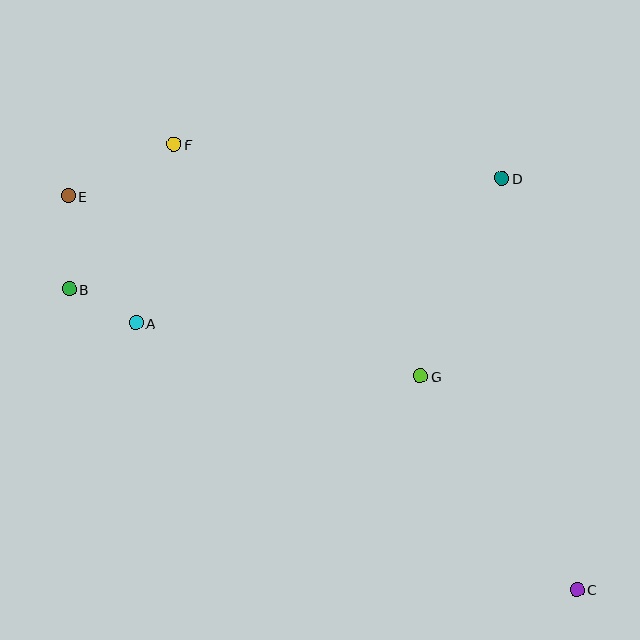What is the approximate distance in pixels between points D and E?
The distance between D and E is approximately 434 pixels.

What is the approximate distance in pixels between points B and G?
The distance between B and G is approximately 362 pixels.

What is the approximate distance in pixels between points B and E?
The distance between B and E is approximately 93 pixels.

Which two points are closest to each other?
Points A and B are closest to each other.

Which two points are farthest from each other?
Points C and E are farthest from each other.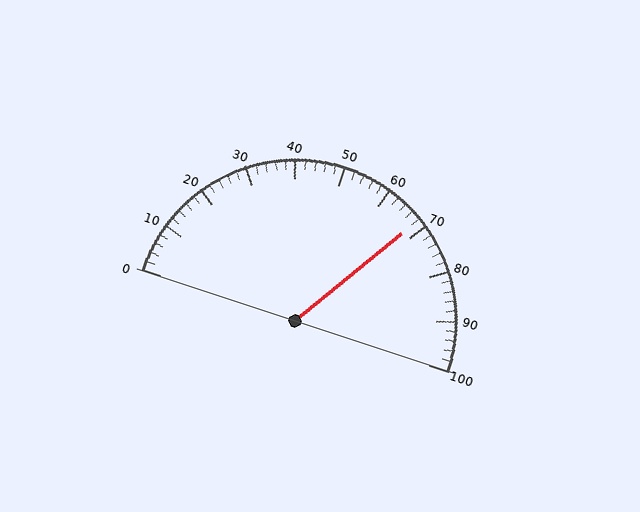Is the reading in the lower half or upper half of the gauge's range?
The reading is in the upper half of the range (0 to 100).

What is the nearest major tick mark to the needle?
The nearest major tick mark is 70.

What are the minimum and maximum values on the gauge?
The gauge ranges from 0 to 100.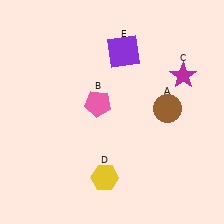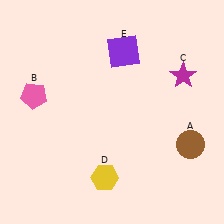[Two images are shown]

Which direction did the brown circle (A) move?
The brown circle (A) moved down.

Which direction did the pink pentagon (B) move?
The pink pentagon (B) moved left.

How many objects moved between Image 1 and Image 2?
2 objects moved between the two images.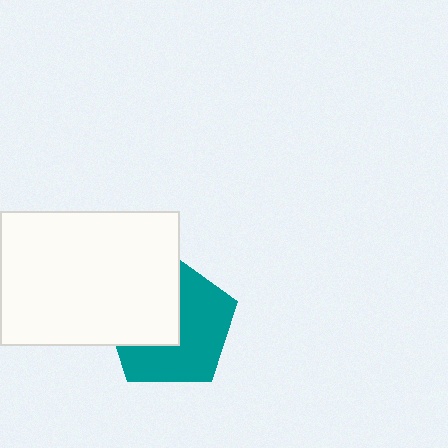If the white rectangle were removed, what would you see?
You would see the complete teal pentagon.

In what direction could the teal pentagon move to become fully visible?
The teal pentagon could move toward the lower-right. That would shift it out from behind the white rectangle entirely.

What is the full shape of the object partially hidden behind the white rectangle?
The partially hidden object is a teal pentagon.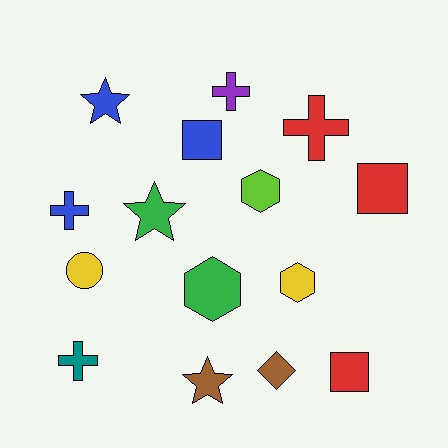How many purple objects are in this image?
There is 1 purple object.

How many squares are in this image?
There are 3 squares.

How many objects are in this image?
There are 15 objects.